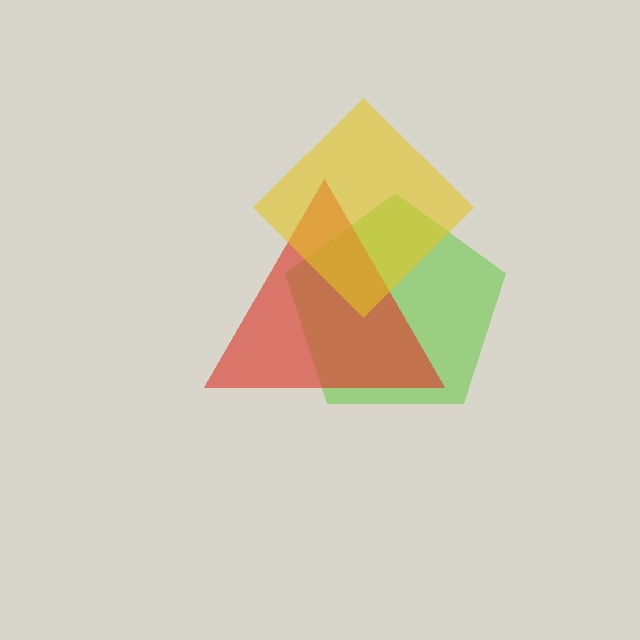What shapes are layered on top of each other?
The layered shapes are: a lime pentagon, a red triangle, a yellow diamond.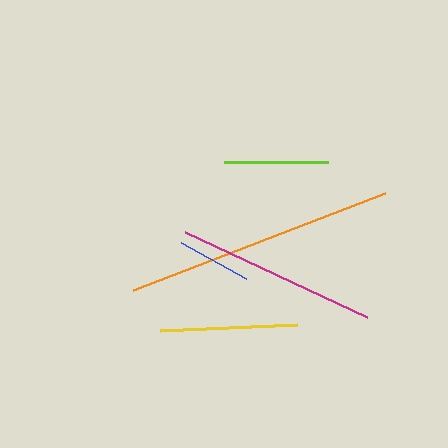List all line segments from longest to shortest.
From longest to shortest: orange, magenta, yellow, lime, blue.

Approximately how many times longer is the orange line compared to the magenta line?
The orange line is approximately 1.3 times the length of the magenta line.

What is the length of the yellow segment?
The yellow segment is approximately 138 pixels long.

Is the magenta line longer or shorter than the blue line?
The magenta line is longer than the blue line.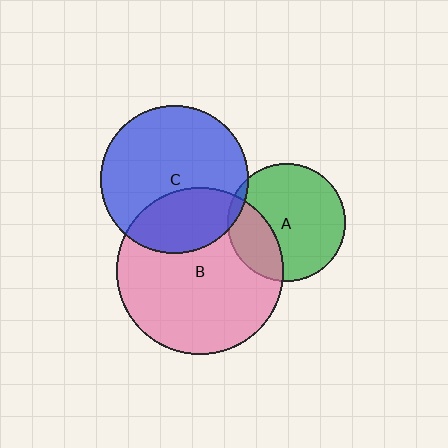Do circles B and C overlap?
Yes.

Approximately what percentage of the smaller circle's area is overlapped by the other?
Approximately 30%.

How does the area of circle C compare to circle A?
Approximately 1.6 times.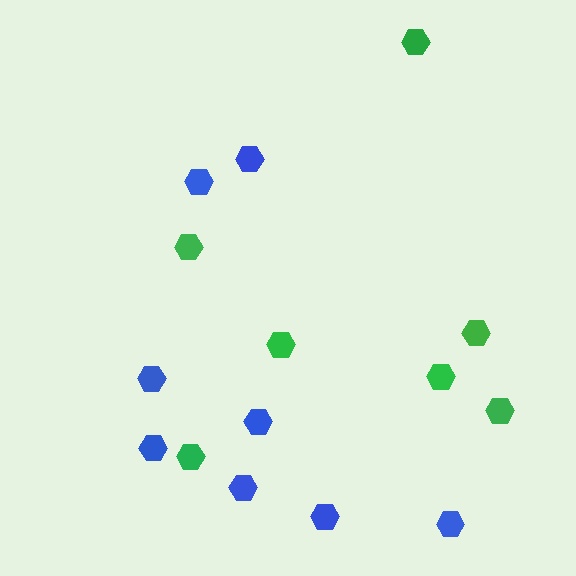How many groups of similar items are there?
There are 2 groups: one group of green hexagons (7) and one group of blue hexagons (8).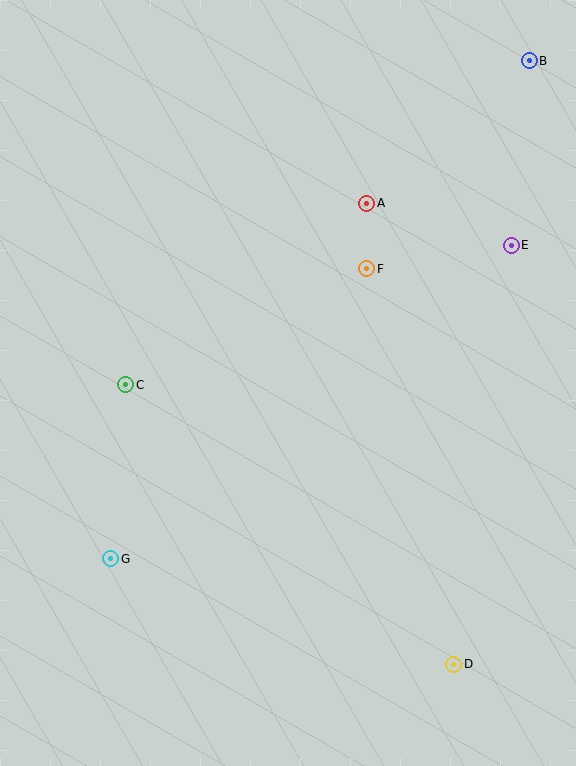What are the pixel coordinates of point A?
Point A is at (367, 203).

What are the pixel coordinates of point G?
Point G is at (111, 559).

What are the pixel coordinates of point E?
Point E is at (511, 245).